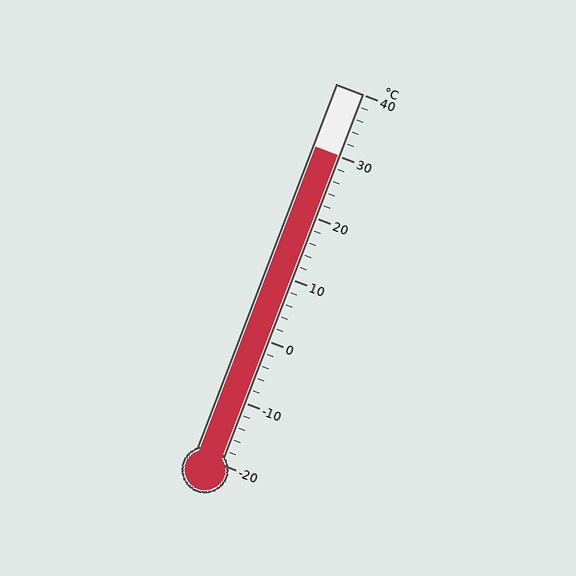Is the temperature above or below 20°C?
The temperature is above 20°C.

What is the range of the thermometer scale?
The thermometer scale ranges from -20°C to 40°C.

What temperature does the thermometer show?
The thermometer shows approximately 30°C.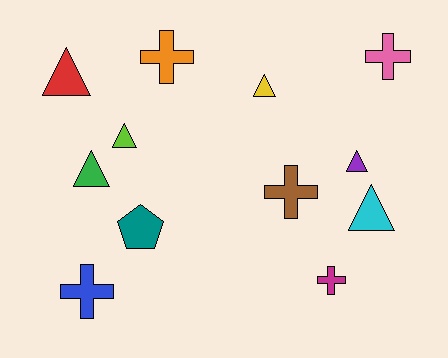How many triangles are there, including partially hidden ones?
There are 6 triangles.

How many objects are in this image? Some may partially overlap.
There are 12 objects.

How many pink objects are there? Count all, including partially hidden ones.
There is 1 pink object.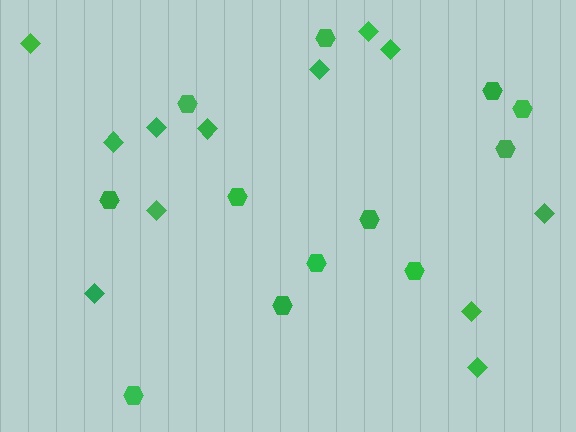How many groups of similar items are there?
There are 2 groups: one group of hexagons (12) and one group of diamonds (12).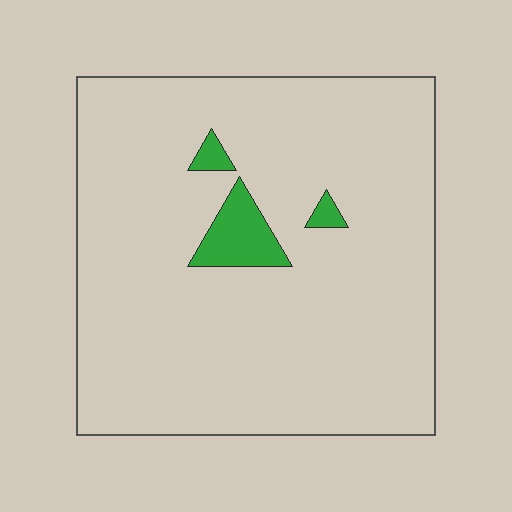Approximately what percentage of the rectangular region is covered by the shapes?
Approximately 5%.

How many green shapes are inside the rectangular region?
3.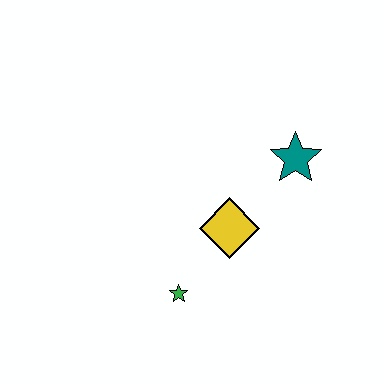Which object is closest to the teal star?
The yellow diamond is closest to the teal star.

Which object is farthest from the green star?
The teal star is farthest from the green star.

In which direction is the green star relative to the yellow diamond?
The green star is below the yellow diamond.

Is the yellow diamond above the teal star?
No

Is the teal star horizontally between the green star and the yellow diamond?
No